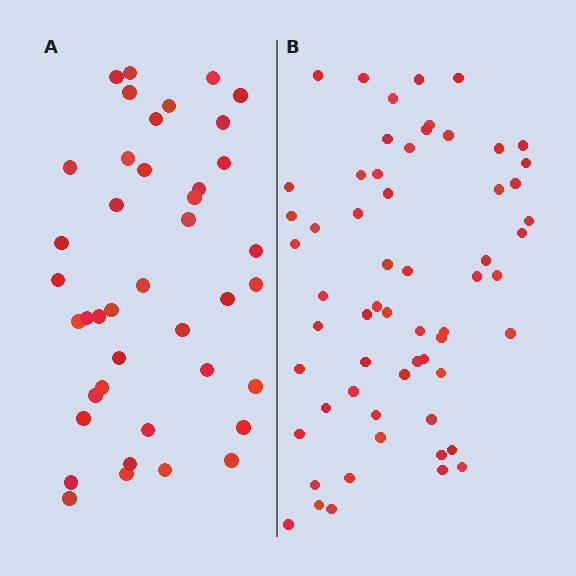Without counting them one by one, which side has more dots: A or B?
Region B (the right region) has more dots.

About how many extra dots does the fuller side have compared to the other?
Region B has approximately 20 more dots than region A.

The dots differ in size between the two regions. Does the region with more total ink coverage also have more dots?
No. Region A has more total ink coverage because its dots are larger, but region B actually contains more individual dots. Total area can be misleading — the number of items is what matters here.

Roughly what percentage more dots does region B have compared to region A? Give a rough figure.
About 45% more.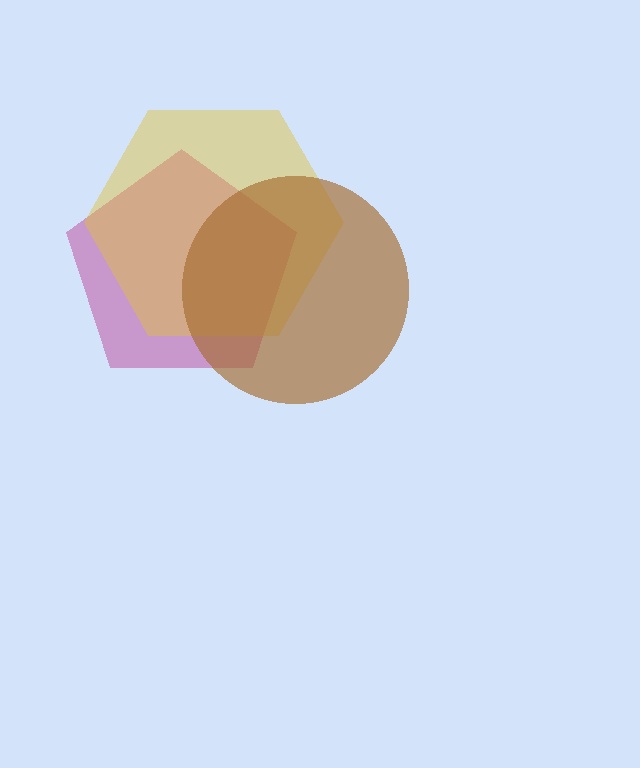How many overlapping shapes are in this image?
There are 3 overlapping shapes in the image.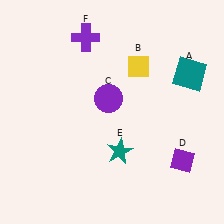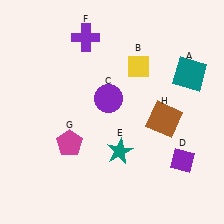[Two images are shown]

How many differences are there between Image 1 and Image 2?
There are 2 differences between the two images.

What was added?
A magenta pentagon (G), a brown square (H) were added in Image 2.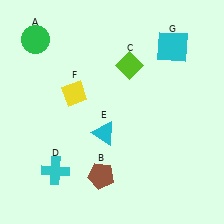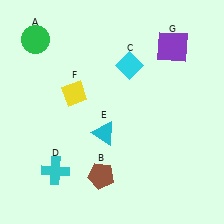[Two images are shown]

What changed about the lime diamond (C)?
In Image 1, C is lime. In Image 2, it changed to cyan.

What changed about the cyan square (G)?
In Image 1, G is cyan. In Image 2, it changed to purple.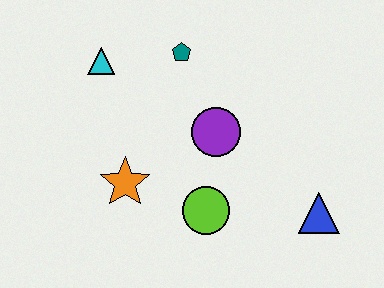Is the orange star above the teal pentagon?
No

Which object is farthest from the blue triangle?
The cyan triangle is farthest from the blue triangle.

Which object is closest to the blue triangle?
The lime circle is closest to the blue triangle.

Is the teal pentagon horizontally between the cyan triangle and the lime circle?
Yes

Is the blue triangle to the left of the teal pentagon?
No